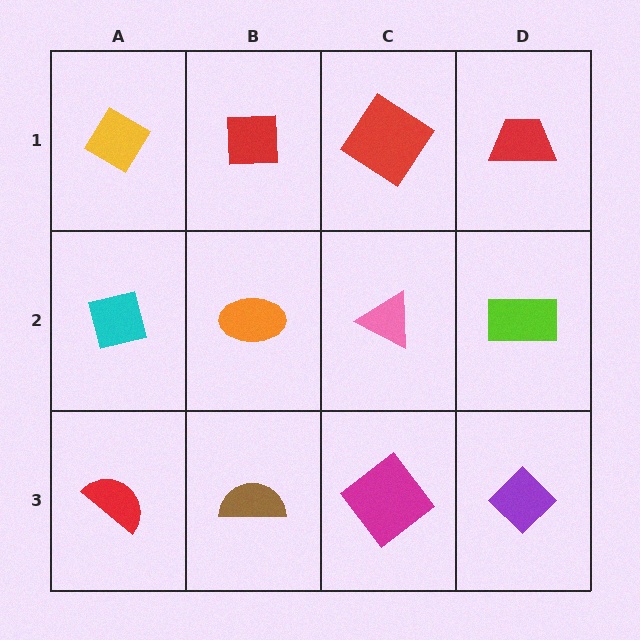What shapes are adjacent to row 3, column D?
A lime rectangle (row 2, column D), a magenta diamond (row 3, column C).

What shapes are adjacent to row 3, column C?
A pink triangle (row 2, column C), a brown semicircle (row 3, column B), a purple diamond (row 3, column D).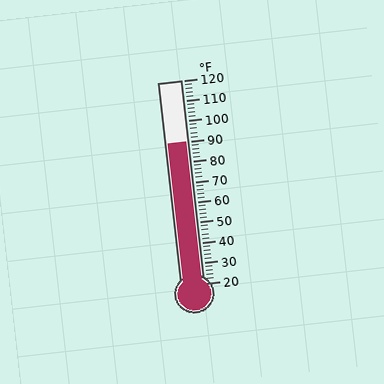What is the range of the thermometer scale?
The thermometer scale ranges from 20°F to 120°F.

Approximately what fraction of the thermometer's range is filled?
The thermometer is filled to approximately 70% of its range.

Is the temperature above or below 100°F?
The temperature is below 100°F.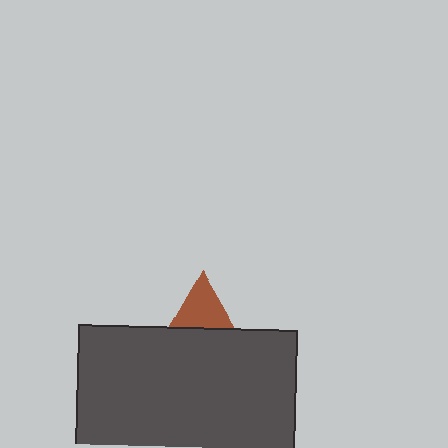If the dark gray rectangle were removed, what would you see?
You would see the complete brown triangle.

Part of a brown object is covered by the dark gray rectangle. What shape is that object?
It is a triangle.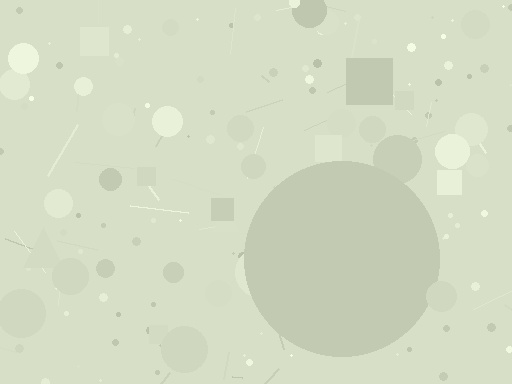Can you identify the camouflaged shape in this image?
The camouflaged shape is a circle.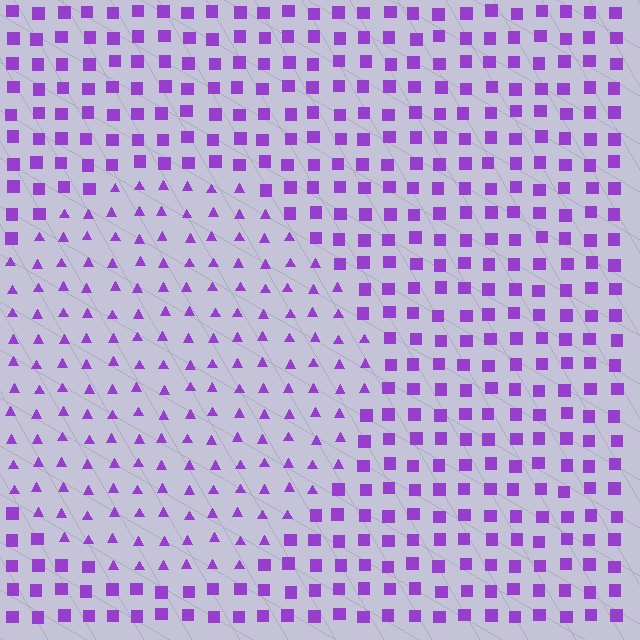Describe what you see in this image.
The image is filled with small purple elements arranged in a uniform grid. A circle-shaped region contains triangles, while the surrounding area contains squares. The boundary is defined purely by the change in element shape.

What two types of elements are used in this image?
The image uses triangles inside the circle region and squares outside it.